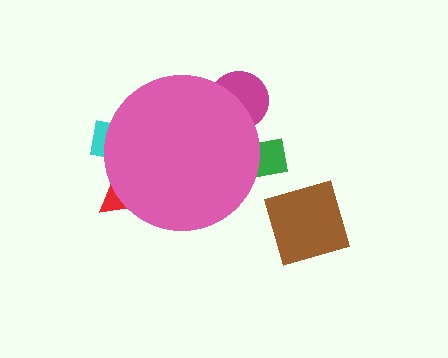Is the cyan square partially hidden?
Yes, the cyan square is partially hidden behind the pink circle.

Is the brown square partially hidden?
No, the brown square is fully visible.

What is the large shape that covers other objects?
A pink circle.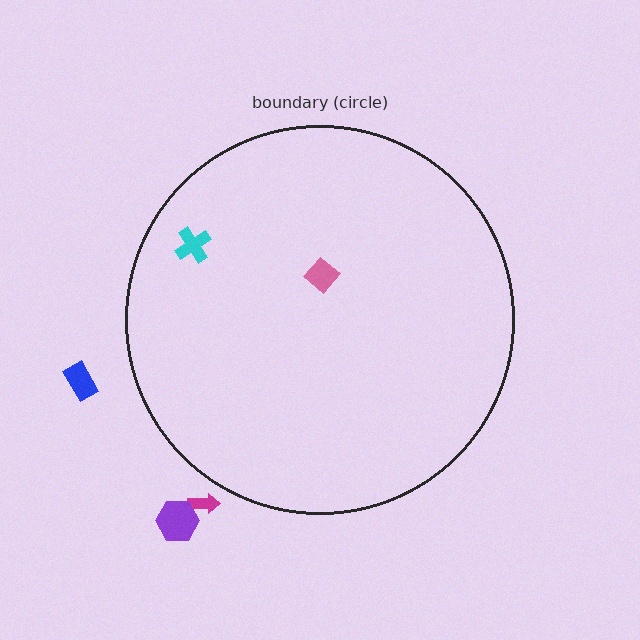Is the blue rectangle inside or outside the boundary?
Outside.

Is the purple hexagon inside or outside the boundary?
Outside.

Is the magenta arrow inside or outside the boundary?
Outside.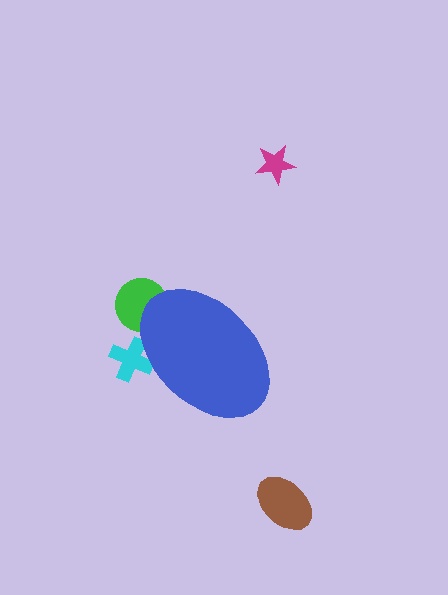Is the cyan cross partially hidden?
Yes, the cyan cross is partially hidden behind the blue ellipse.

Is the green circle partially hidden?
Yes, the green circle is partially hidden behind the blue ellipse.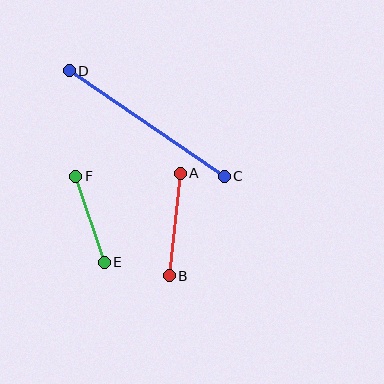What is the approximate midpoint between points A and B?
The midpoint is at approximately (175, 224) pixels.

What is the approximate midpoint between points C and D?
The midpoint is at approximately (147, 124) pixels.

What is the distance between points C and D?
The distance is approximately 188 pixels.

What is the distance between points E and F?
The distance is approximately 91 pixels.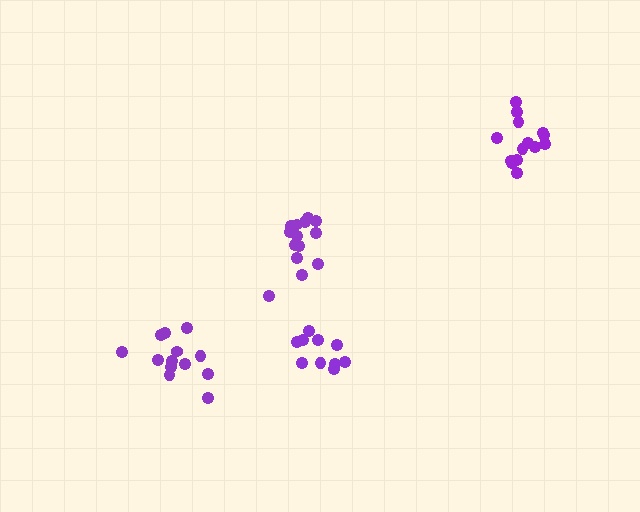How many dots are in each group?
Group 1: 10 dots, Group 2: 13 dots, Group 3: 14 dots, Group 4: 14 dots (51 total).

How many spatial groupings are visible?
There are 4 spatial groupings.